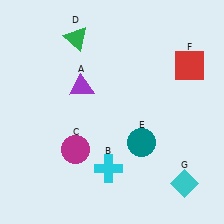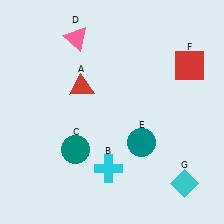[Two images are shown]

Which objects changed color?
A changed from purple to red. C changed from magenta to teal. D changed from green to pink.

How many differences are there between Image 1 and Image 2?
There are 3 differences between the two images.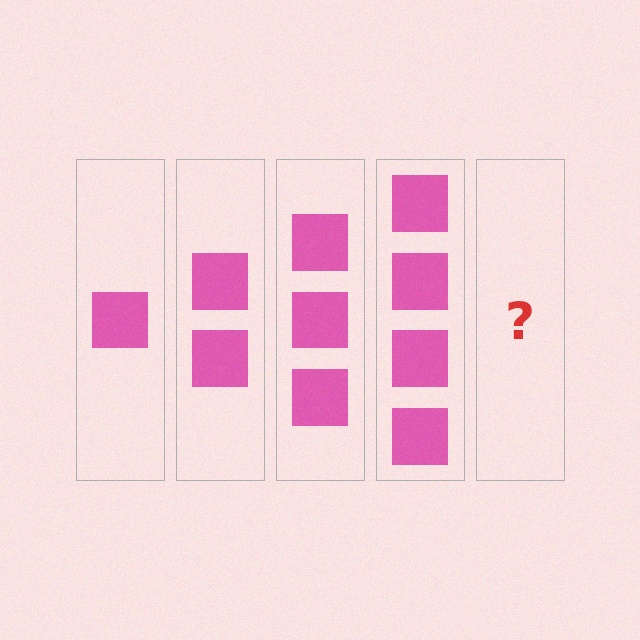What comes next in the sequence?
The next element should be 5 squares.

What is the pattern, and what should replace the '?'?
The pattern is that each step adds one more square. The '?' should be 5 squares.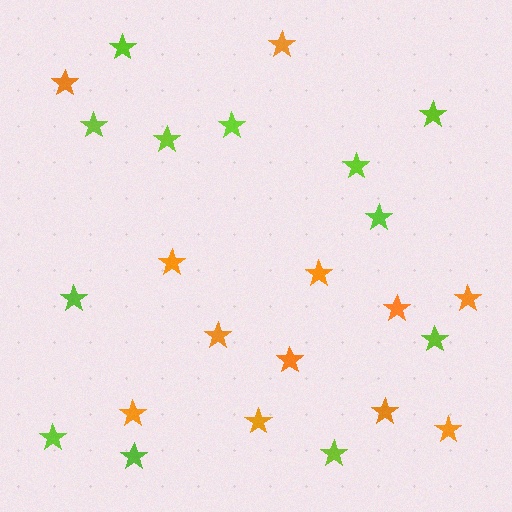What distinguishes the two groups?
There are 2 groups: one group of orange stars (12) and one group of lime stars (12).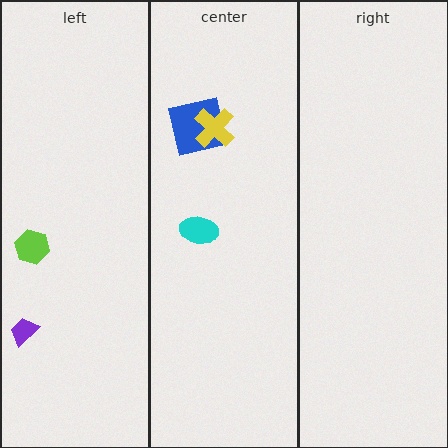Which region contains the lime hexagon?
The left region.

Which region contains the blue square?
The center region.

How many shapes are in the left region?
2.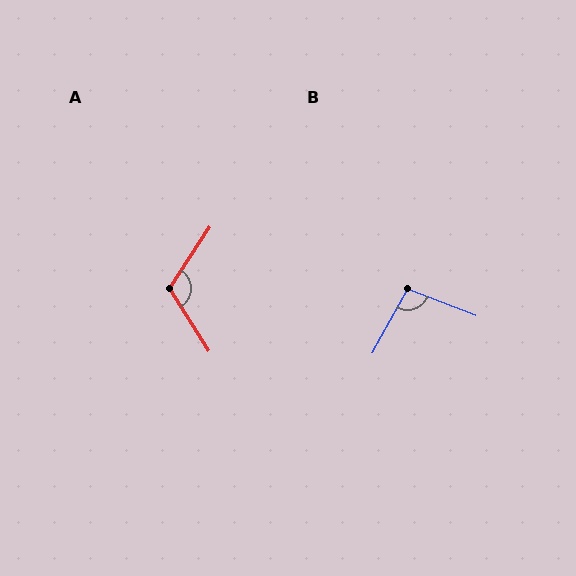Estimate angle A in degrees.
Approximately 115 degrees.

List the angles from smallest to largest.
B (98°), A (115°).